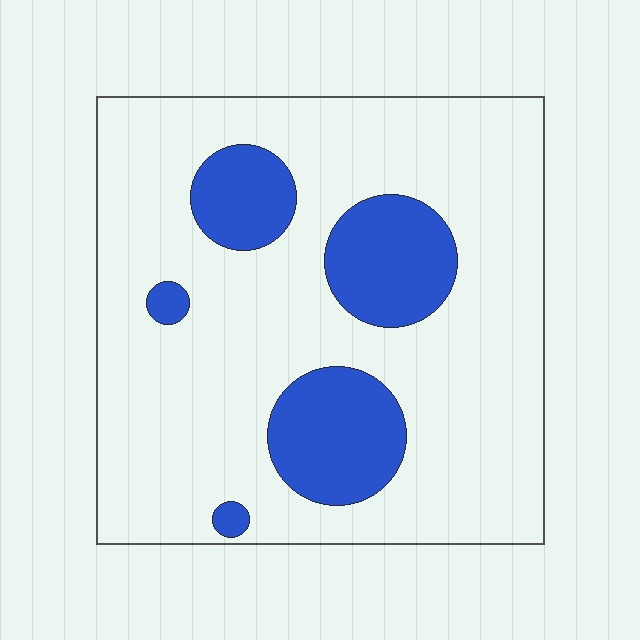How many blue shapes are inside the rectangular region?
5.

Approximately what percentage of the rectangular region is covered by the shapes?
Approximately 20%.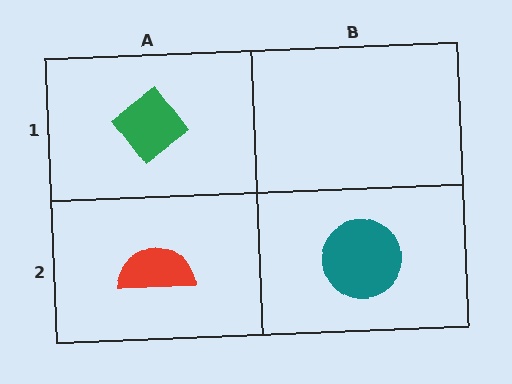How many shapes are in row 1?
1 shape.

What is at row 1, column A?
A green diamond.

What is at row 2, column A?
A red semicircle.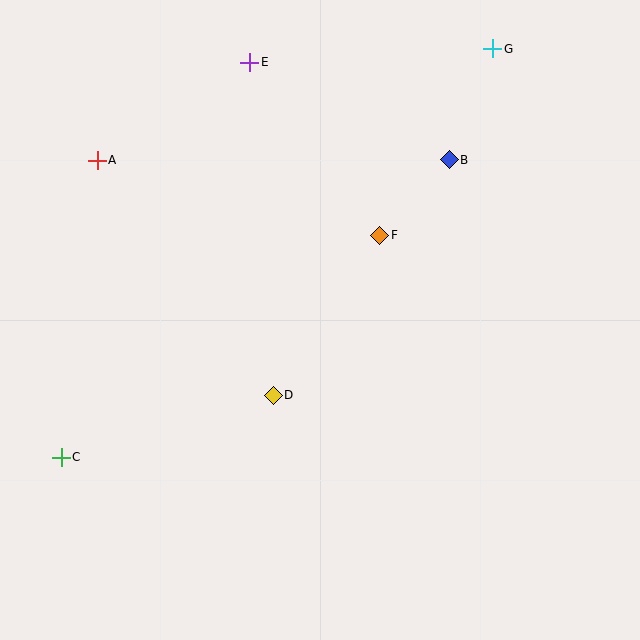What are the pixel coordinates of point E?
Point E is at (250, 62).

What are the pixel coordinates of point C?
Point C is at (61, 457).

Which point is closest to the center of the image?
Point D at (273, 395) is closest to the center.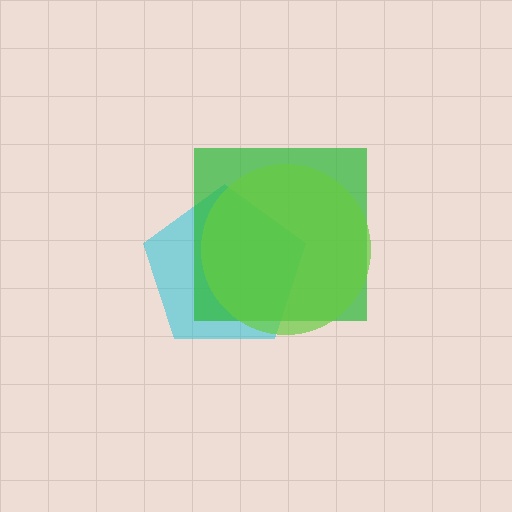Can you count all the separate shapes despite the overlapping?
Yes, there are 3 separate shapes.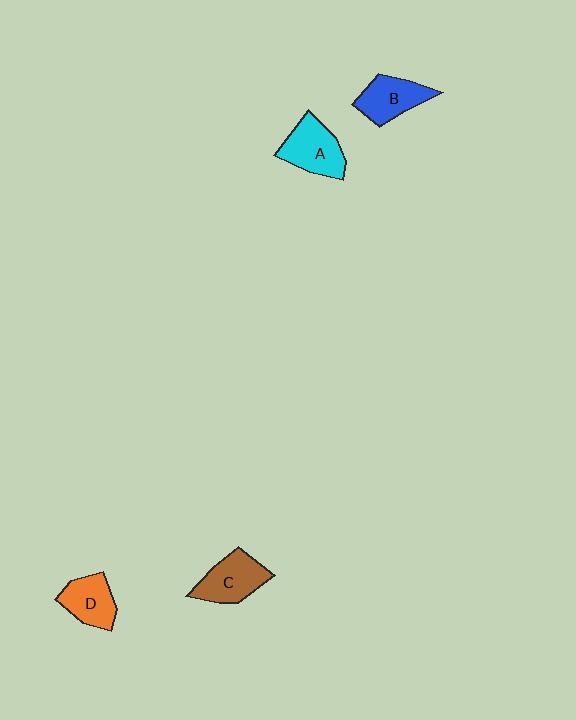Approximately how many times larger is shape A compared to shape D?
Approximately 1.2 times.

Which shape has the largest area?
Shape A (cyan).